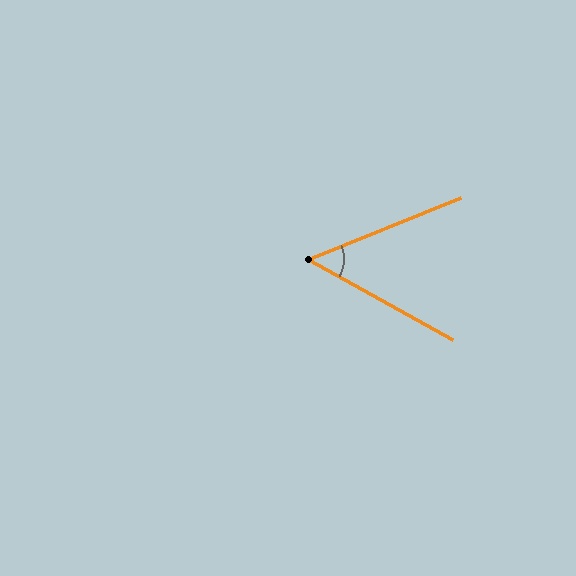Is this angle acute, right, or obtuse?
It is acute.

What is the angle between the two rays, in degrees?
Approximately 51 degrees.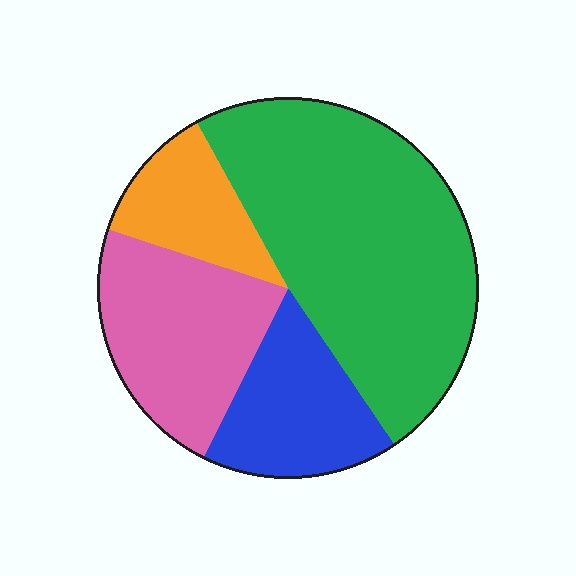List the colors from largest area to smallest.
From largest to smallest: green, pink, blue, orange.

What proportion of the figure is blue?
Blue takes up about one sixth (1/6) of the figure.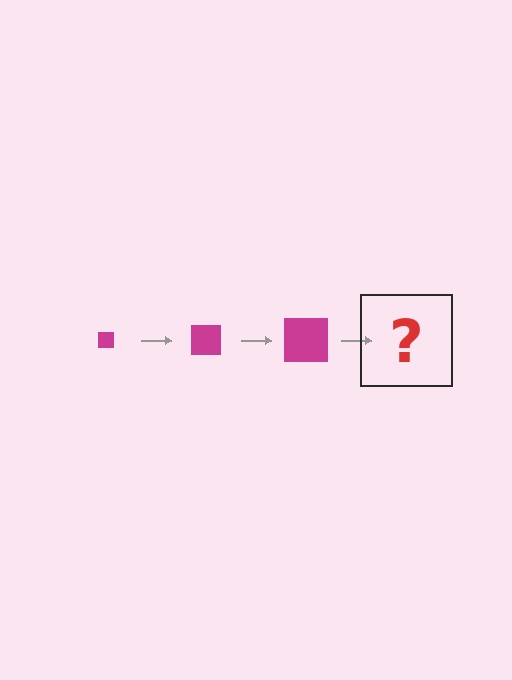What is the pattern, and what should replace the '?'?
The pattern is that the square gets progressively larger each step. The '?' should be a magenta square, larger than the previous one.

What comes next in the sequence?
The next element should be a magenta square, larger than the previous one.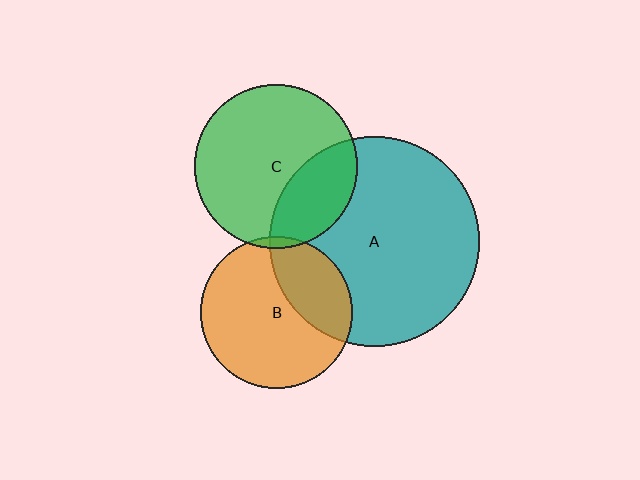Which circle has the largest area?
Circle A (teal).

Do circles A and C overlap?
Yes.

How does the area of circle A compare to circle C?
Approximately 1.7 times.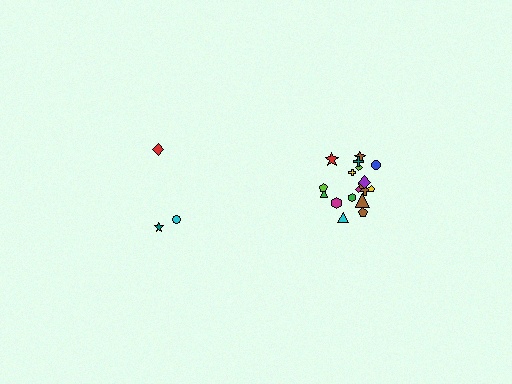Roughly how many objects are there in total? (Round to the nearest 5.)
Roughly 20 objects in total.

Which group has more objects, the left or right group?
The right group.